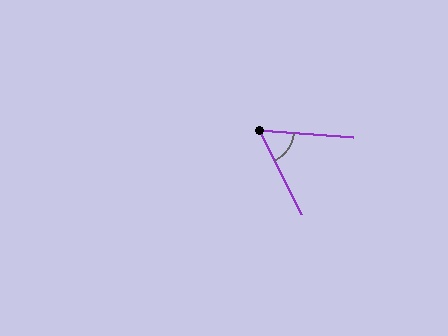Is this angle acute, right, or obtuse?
It is acute.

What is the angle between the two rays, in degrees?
Approximately 59 degrees.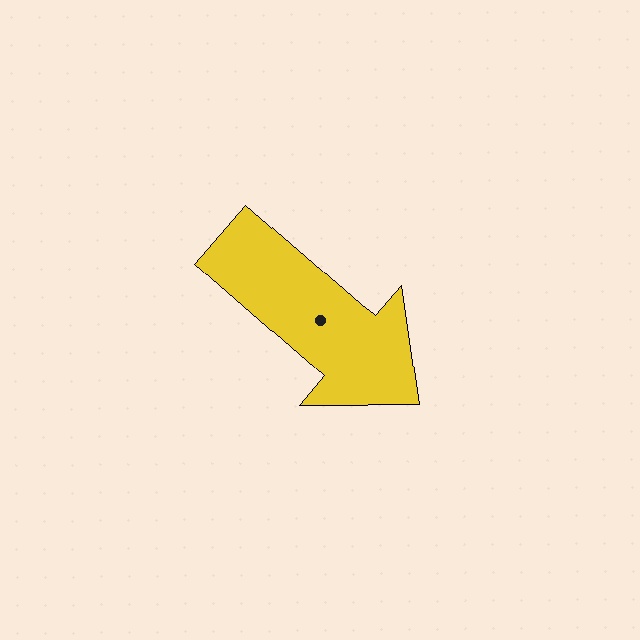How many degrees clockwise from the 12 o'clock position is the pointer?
Approximately 131 degrees.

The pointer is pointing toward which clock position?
Roughly 4 o'clock.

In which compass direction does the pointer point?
Southeast.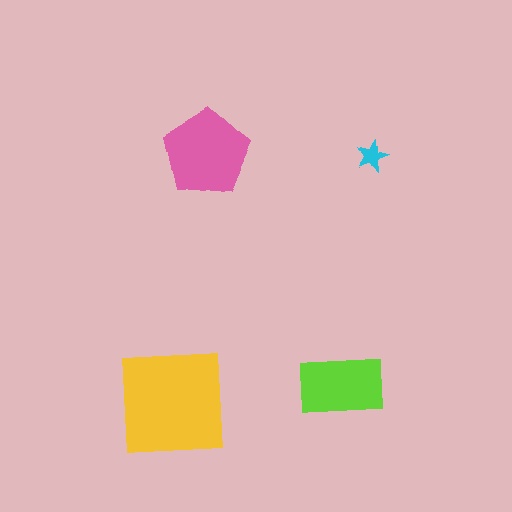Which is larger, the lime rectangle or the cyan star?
The lime rectangle.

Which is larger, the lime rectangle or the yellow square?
The yellow square.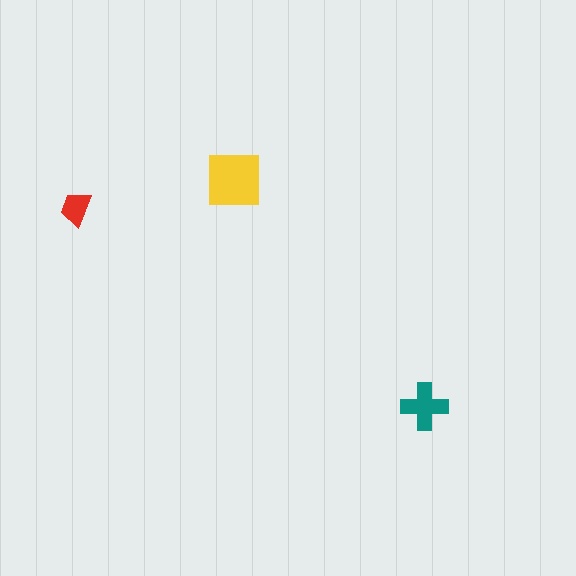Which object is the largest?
The yellow square.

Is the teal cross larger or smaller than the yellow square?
Smaller.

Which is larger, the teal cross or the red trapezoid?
The teal cross.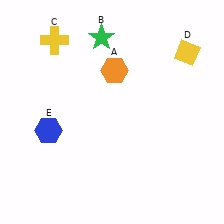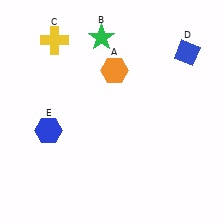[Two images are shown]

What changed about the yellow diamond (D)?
In Image 1, D is yellow. In Image 2, it changed to blue.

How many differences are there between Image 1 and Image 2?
There is 1 difference between the two images.